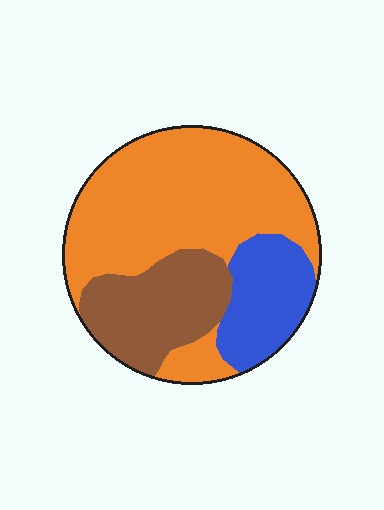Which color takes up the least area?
Blue, at roughly 20%.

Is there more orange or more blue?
Orange.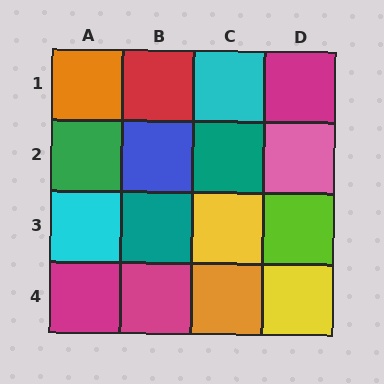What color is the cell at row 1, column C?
Cyan.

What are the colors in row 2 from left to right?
Green, blue, teal, pink.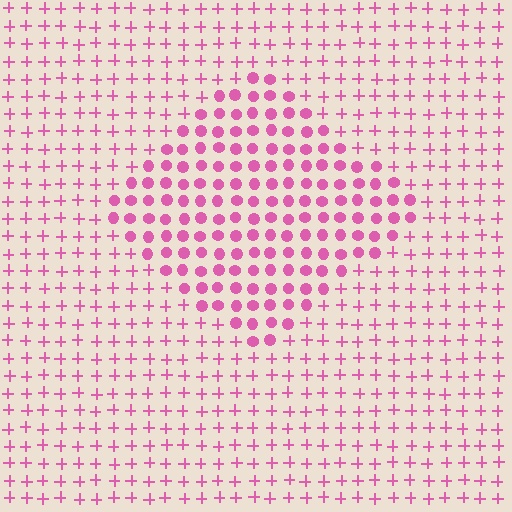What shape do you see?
I see a diamond.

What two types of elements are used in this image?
The image uses circles inside the diamond region and plus signs outside it.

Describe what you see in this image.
The image is filled with small pink elements arranged in a uniform grid. A diamond-shaped region contains circles, while the surrounding area contains plus signs. The boundary is defined purely by the change in element shape.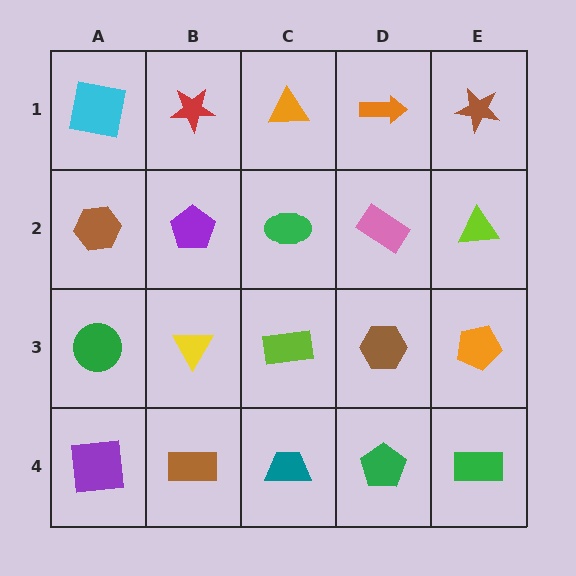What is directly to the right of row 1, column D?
A brown star.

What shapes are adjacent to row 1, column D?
A pink rectangle (row 2, column D), an orange triangle (row 1, column C), a brown star (row 1, column E).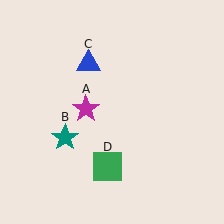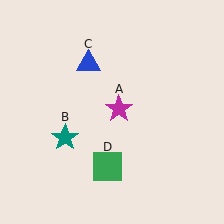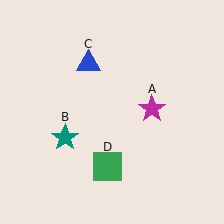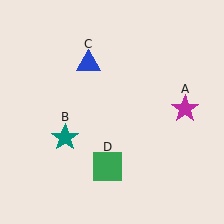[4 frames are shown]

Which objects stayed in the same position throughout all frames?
Teal star (object B) and blue triangle (object C) and green square (object D) remained stationary.